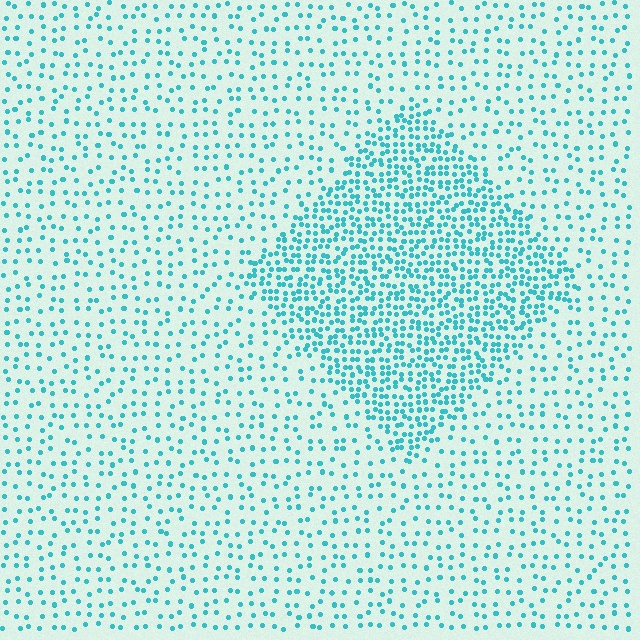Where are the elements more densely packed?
The elements are more densely packed inside the diamond boundary.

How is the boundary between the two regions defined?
The boundary is defined by a change in element density (approximately 2.5x ratio). All elements are the same color, size, and shape.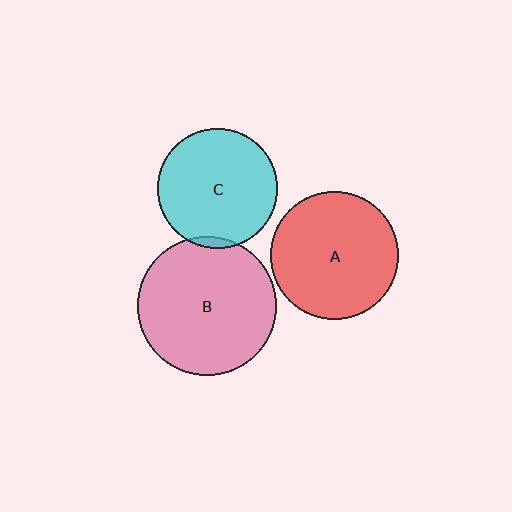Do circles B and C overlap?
Yes.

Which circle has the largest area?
Circle B (pink).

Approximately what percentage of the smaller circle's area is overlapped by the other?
Approximately 5%.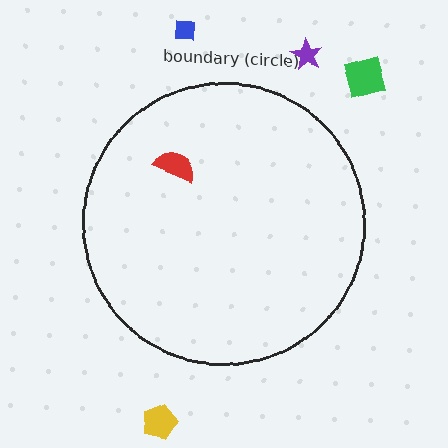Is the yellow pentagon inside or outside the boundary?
Outside.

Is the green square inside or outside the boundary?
Outside.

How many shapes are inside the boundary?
1 inside, 4 outside.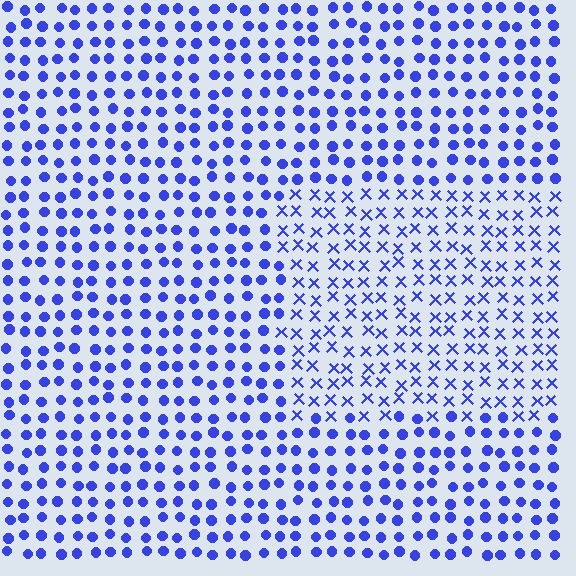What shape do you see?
I see a rectangle.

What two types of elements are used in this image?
The image uses X marks inside the rectangle region and circles outside it.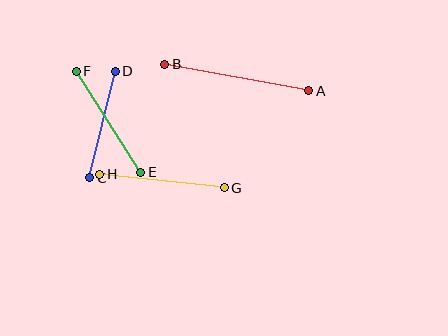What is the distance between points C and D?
The distance is approximately 110 pixels.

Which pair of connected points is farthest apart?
Points A and B are farthest apart.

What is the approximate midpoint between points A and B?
The midpoint is at approximately (237, 77) pixels.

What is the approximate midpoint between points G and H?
The midpoint is at approximately (162, 181) pixels.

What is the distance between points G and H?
The distance is approximately 125 pixels.